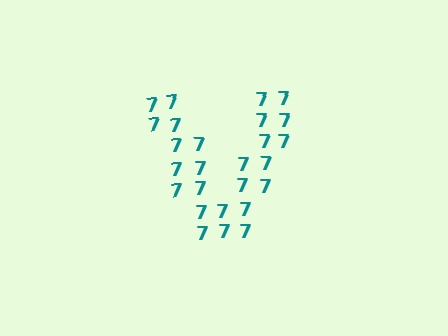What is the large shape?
The large shape is the letter V.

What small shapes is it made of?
It is made of small digit 7's.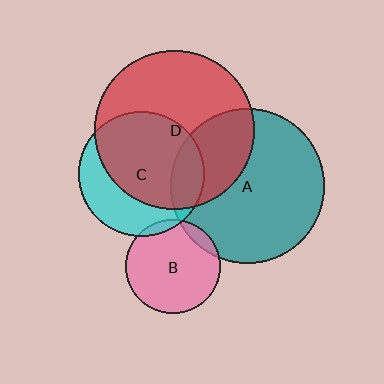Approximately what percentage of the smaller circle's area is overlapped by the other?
Approximately 10%.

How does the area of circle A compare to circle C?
Approximately 1.5 times.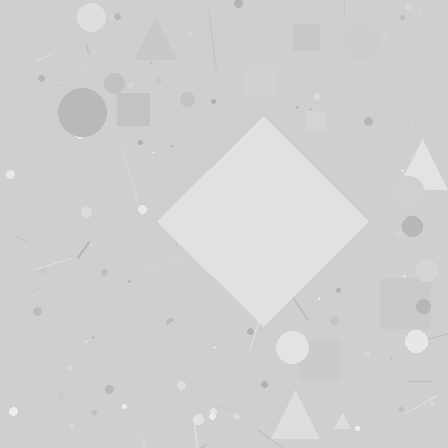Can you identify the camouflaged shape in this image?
The camouflaged shape is a diamond.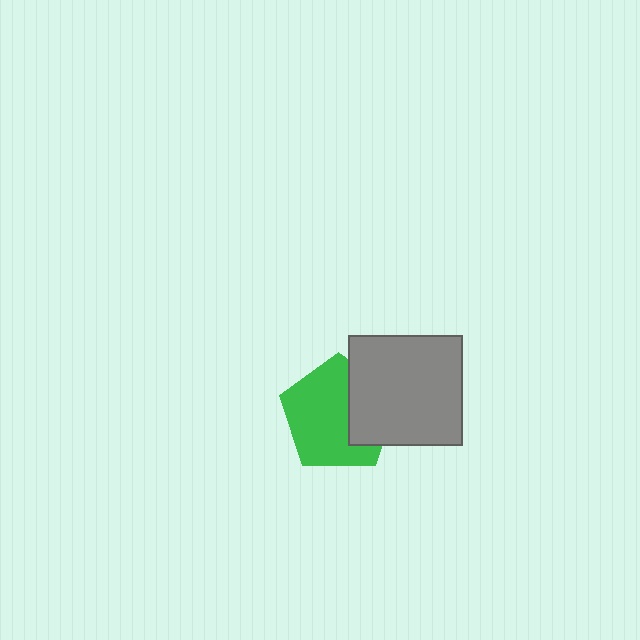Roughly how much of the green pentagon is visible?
Most of it is visible (roughly 67%).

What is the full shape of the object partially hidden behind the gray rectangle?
The partially hidden object is a green pentagon.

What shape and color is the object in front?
The object in front is a gray rectangle.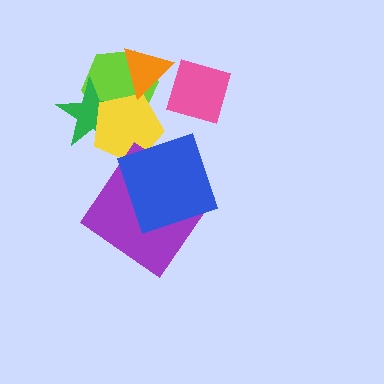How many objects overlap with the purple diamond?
1 object overlaps with the purple diamond.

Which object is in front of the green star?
The yellow pentagon is in front of the green star.